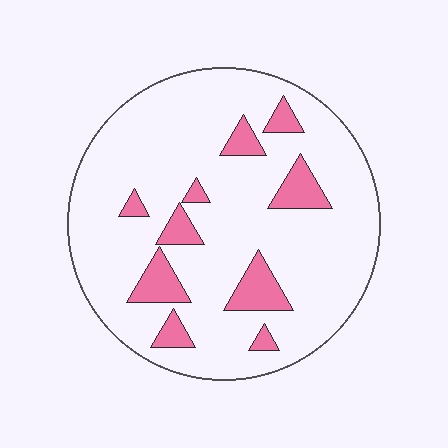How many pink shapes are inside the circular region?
10.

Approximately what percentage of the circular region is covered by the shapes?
Approximately 15%.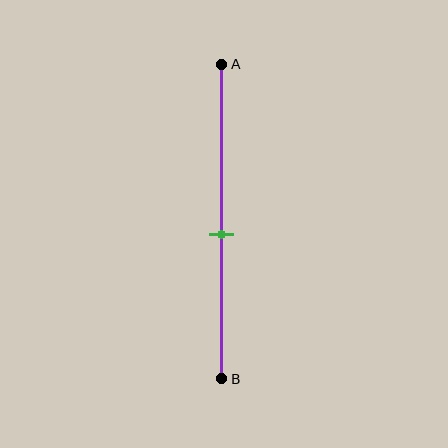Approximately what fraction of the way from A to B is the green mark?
The green mark is approximately 55% of the way from A to B.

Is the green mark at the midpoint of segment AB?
No, the mark is at about 55% from A, not at the 50% midpoint.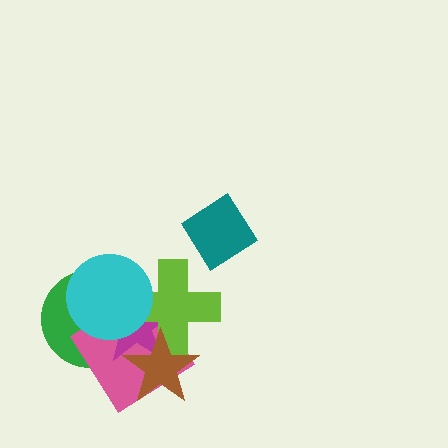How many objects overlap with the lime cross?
5 objects overlap with the lime cross.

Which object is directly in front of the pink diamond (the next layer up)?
The magenta star is directly in front of the pink diamond.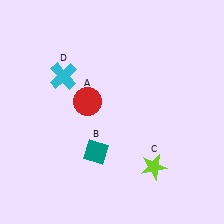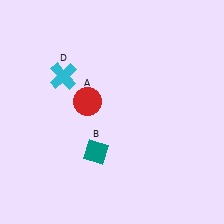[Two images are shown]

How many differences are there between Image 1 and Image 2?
There is 1 difference between the two images.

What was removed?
The lime star (C) was removed in Image 2.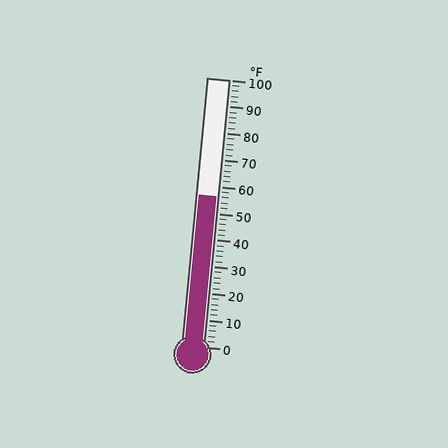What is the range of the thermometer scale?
The thermometer scale ranges from 0°F to 100°F.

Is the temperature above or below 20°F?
The temperature is above 20°F.